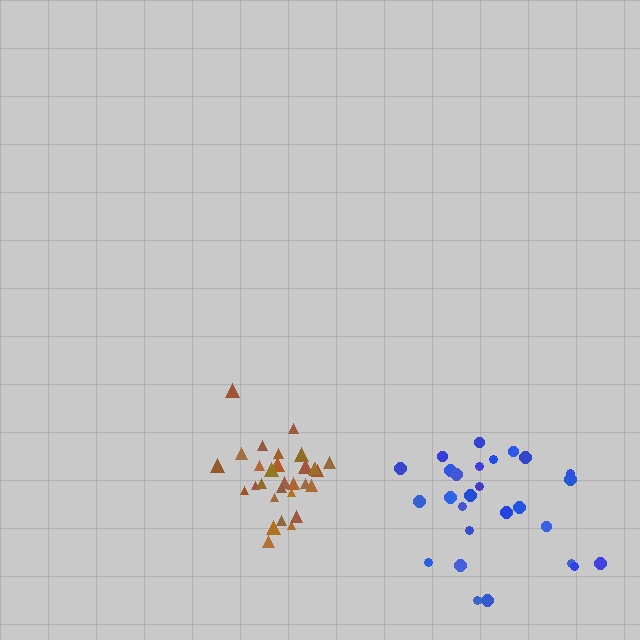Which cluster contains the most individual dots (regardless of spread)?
Brown (30).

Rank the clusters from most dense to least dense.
brown, blue.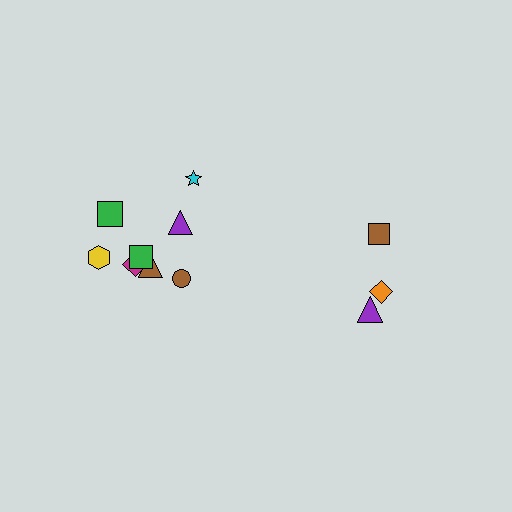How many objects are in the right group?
There are 3 objects.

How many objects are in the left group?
There are 8 objects.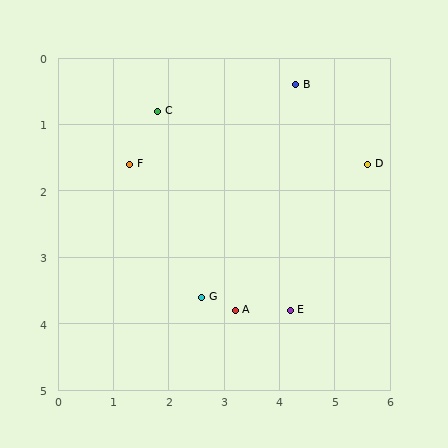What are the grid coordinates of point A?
Point A is at approximately (3.2, 3.8).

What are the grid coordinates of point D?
Point D is at approximately (5.6, 1.6).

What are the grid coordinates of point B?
Point B is at approximately (4.3, 0.4).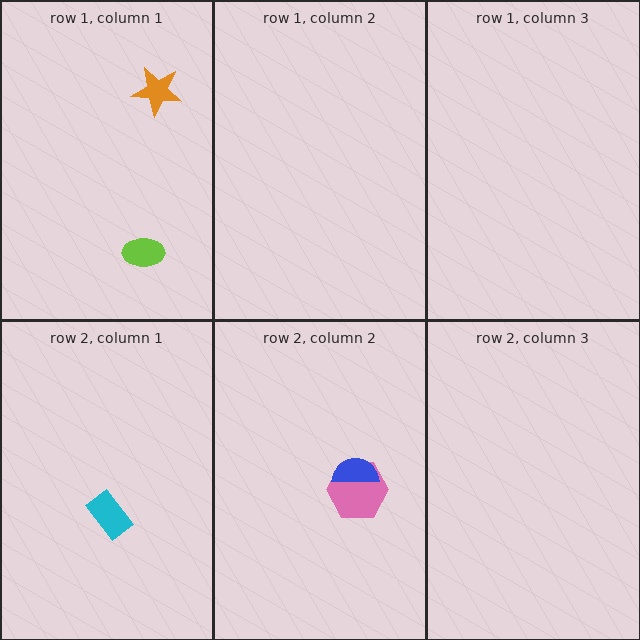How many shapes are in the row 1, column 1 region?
2.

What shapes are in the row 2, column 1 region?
The cyan rectangle.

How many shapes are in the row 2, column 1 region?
1.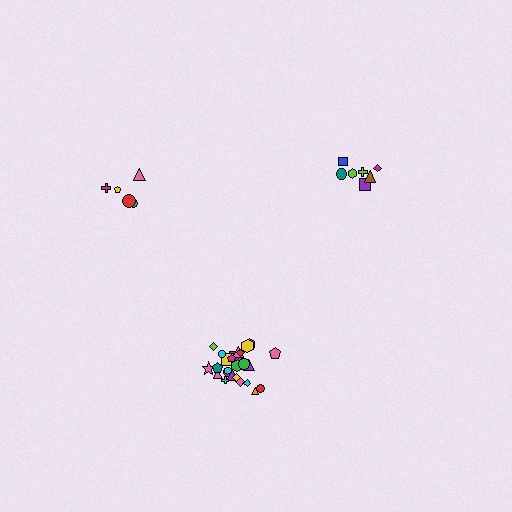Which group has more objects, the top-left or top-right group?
The top-right group.